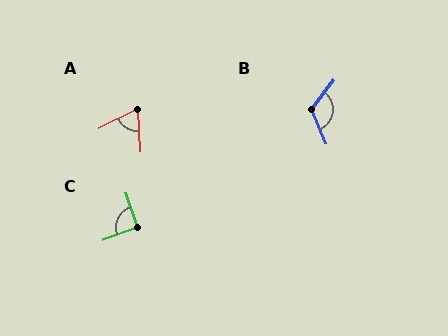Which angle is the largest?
B, at approximately 119 degrees.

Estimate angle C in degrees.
Approximately 91 degrees.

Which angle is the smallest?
A, at approximately 67 degrees.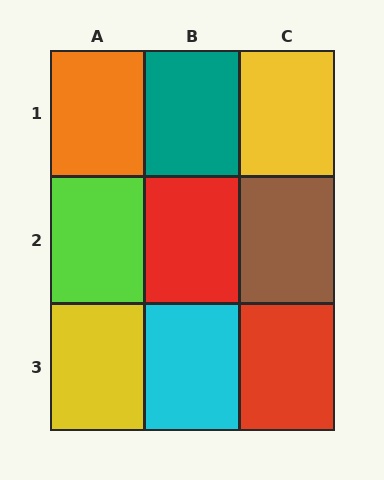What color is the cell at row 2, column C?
Brown.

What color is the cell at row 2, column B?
Red.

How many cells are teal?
1 cell is teal.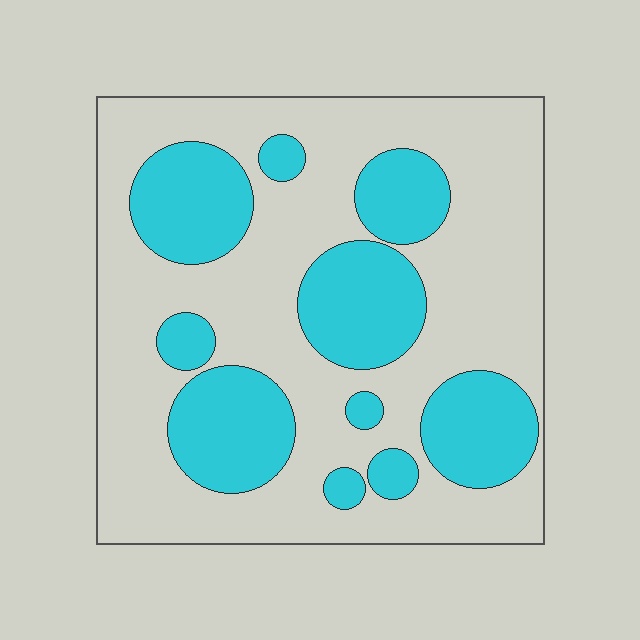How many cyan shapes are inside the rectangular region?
10.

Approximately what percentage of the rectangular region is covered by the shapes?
Approximately 35%.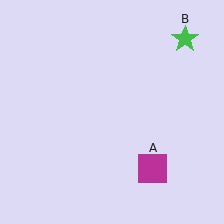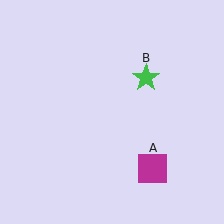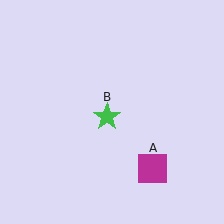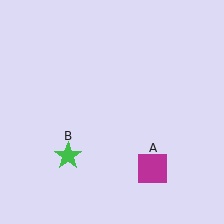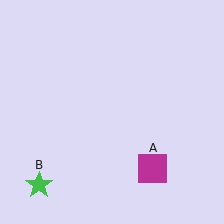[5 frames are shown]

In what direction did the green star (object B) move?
The green star (object B) moved down and to the left.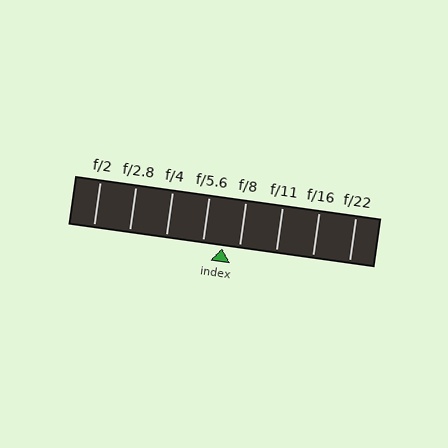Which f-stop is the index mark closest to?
The index mark is closest to f/8.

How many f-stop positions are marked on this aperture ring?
There are 8 f-stop positions marked.